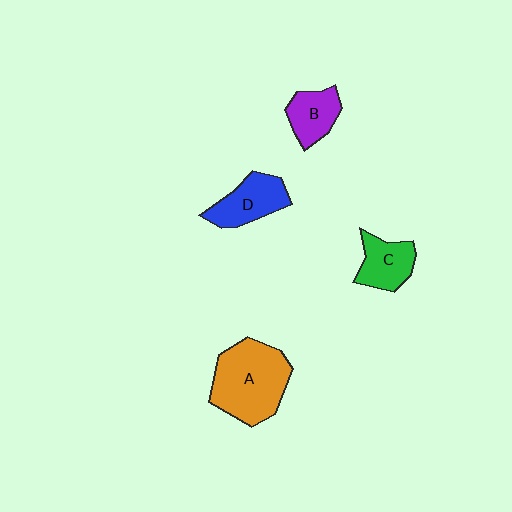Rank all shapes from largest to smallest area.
From largest to smallest: A (orange), D (blue), C (green), B (purple).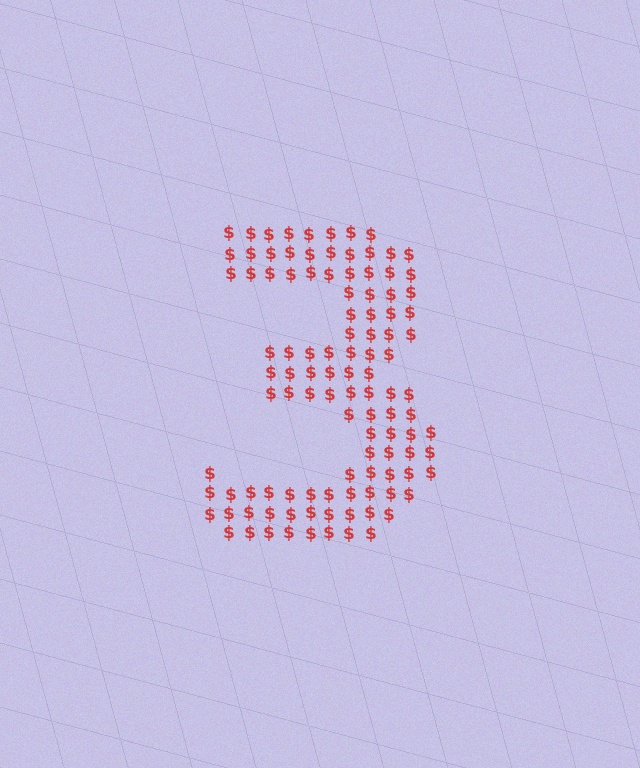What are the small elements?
The small elements are dollar signs.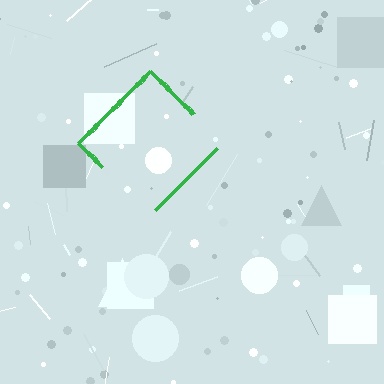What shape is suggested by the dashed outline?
The dashed outline suggests a diamond.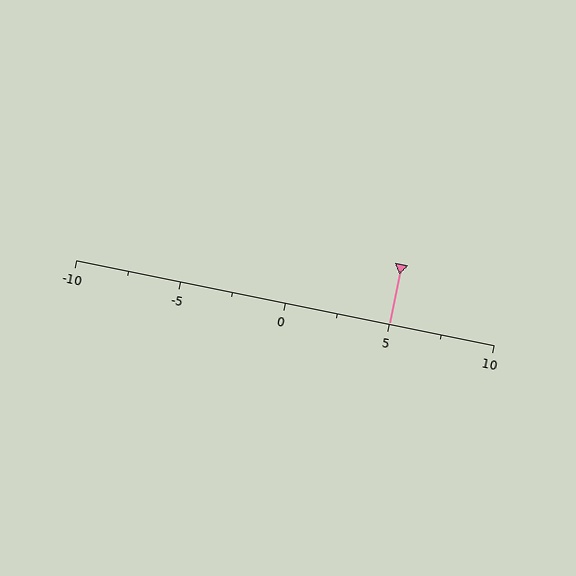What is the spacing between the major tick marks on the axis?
The major ticks are spaced 5 apart.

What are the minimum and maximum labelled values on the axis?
The axis runs from -10 to 10.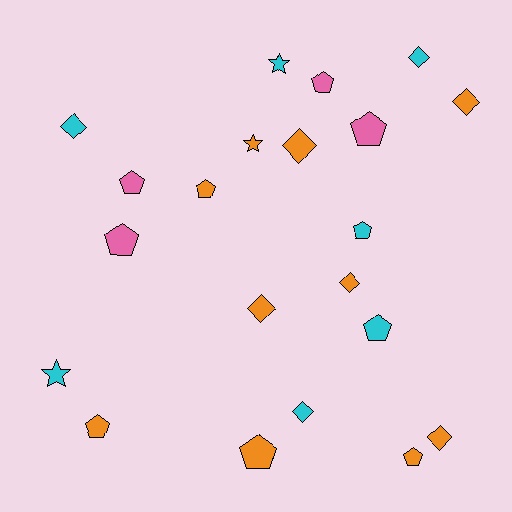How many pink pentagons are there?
There are 4 pink pentagons.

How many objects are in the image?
There are 21 objects.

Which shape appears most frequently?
Pentagon, with 10 objects.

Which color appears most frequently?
Orange, with 10 objects.